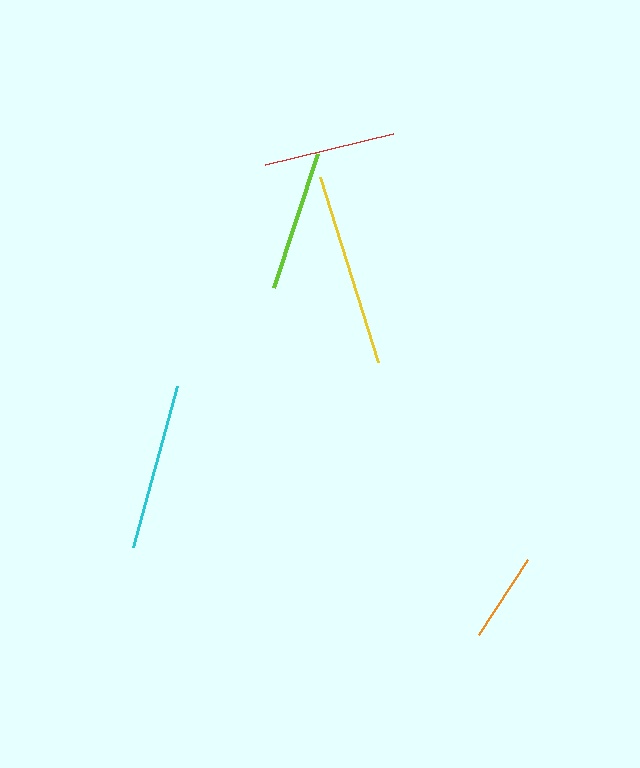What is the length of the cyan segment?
The cyan segment is approximately 167 pixels long.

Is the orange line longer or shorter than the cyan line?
The cyan line is longer than the orange line.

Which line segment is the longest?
The yellow line is the longest at approximately 194 pixels.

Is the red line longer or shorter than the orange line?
The red line is longer than the orange line.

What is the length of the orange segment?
The orange segment is approximately 90 pixels long.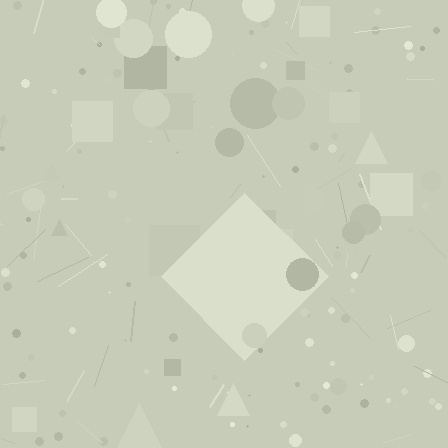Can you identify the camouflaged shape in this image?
The camouflaged shape is a diamond.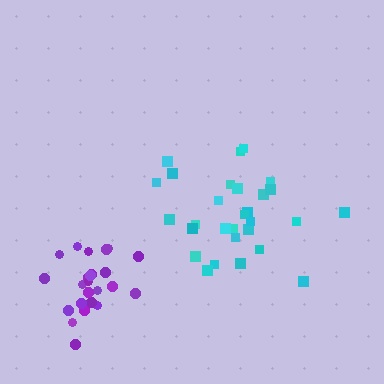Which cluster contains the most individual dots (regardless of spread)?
Cyan (29).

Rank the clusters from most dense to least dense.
purple, cyan.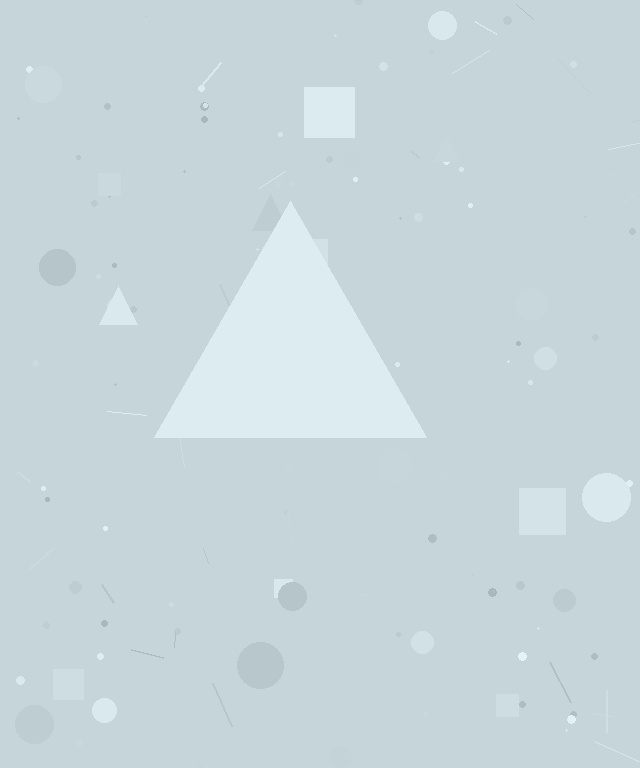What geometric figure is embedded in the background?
A triangle is embedded in the background.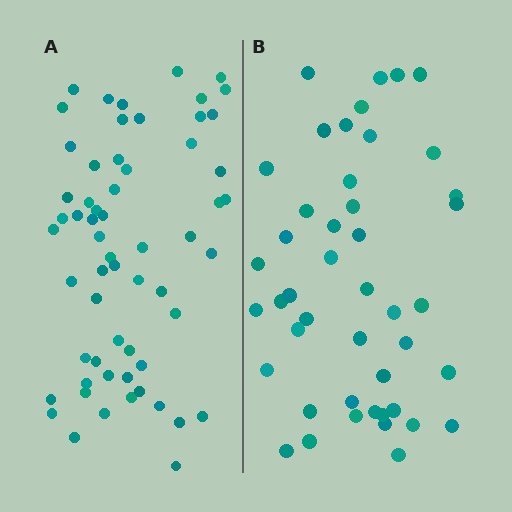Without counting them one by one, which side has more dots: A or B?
Region A (the left region) has more dots.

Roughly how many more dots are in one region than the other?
Region A has approximately 15 more dots than region B.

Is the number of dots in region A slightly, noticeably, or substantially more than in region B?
Region A has noticeably more, but not dramatically so. The ratio is roughly 1.3 to 1.